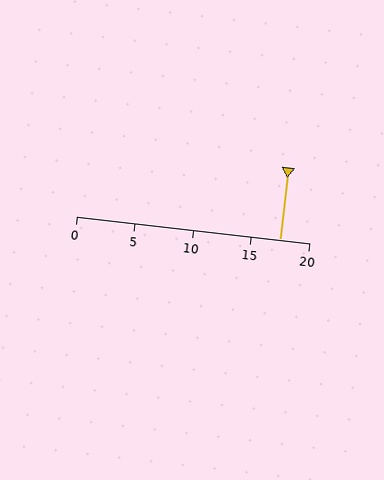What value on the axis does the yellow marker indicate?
The marker indicates approximately 17.5.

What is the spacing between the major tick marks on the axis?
The major ticks are spaced 5 apart.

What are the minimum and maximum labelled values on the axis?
The axis runs from 0 to 20.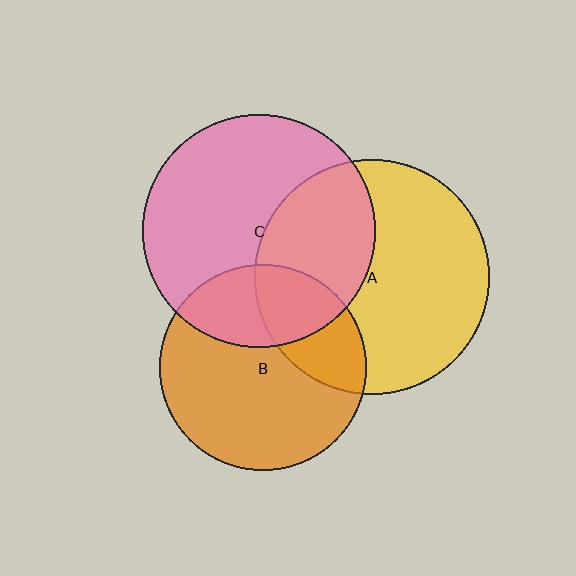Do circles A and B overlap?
Yes.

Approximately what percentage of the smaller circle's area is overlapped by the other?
Approximately 30%.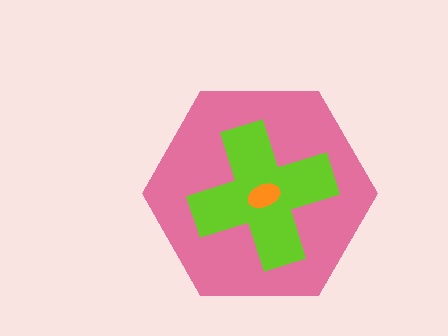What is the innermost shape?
The orange ellipse.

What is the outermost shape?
The pink hexagon.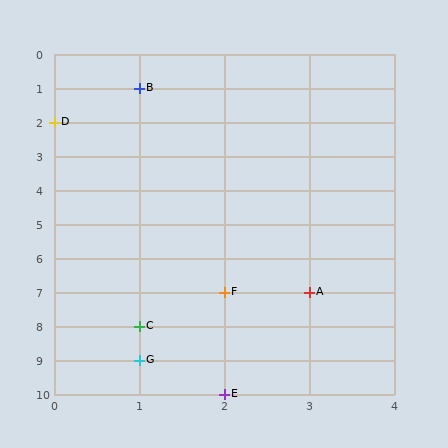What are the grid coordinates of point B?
Point B is at grid coordinates (1, 1).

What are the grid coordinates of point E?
Point E is at grid coordinates (2, 10).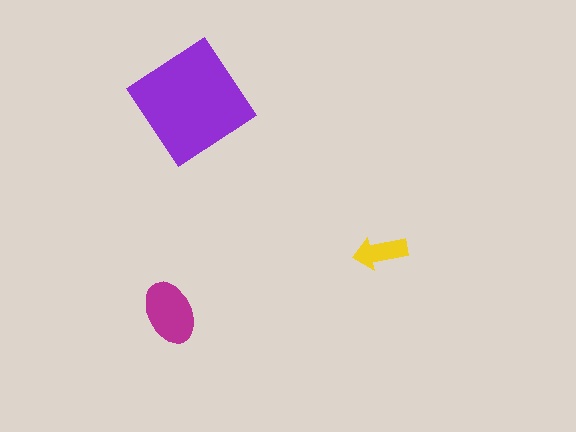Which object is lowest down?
The magenta ellipse is bottommost.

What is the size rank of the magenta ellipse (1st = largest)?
2nd.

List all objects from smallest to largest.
The yellow arrow, the magenta ellipse, the purple diamond.